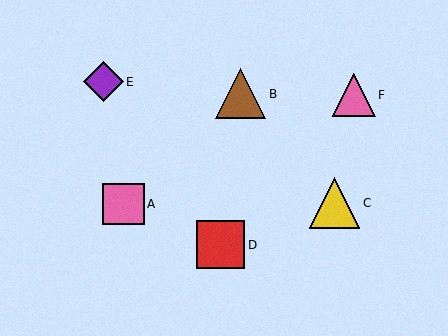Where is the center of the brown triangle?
The center of the brown triangle is at (241, 94).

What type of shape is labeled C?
Shape C is a yellow triangle.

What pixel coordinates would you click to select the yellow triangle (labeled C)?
Click at (334, 203) to select the yellow triangle C.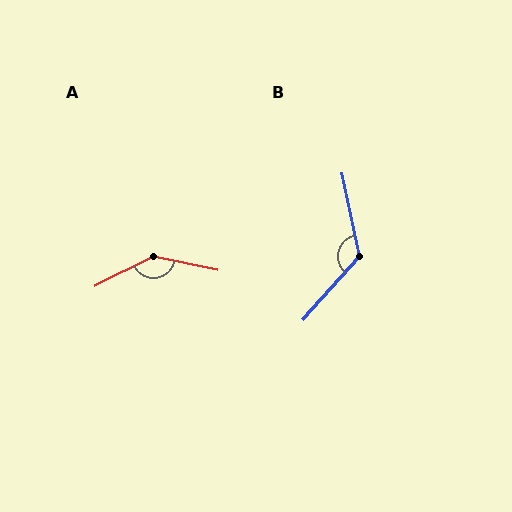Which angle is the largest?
A, at approximately 141 degrees.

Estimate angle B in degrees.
Approximately 126 degrees.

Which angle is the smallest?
B, at approximately 126 degrees.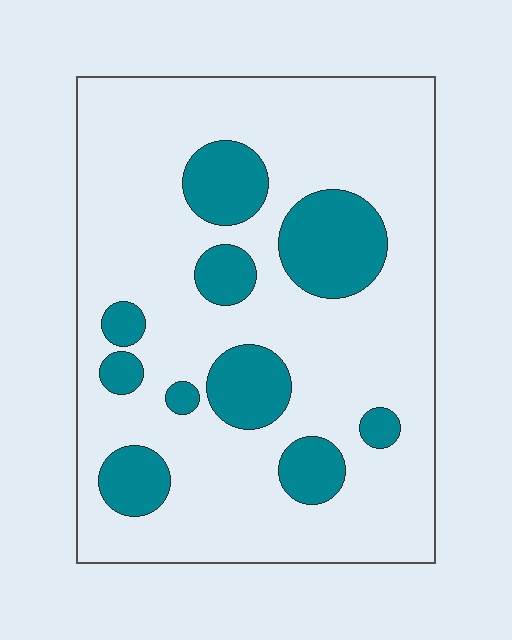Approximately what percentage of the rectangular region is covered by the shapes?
Approximately 20%.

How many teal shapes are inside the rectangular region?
10.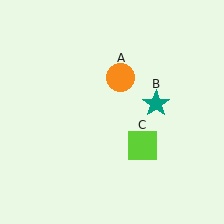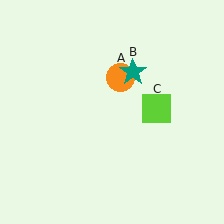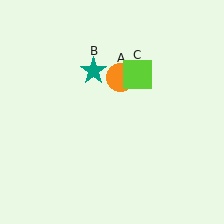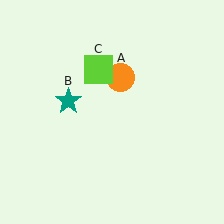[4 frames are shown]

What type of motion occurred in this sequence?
The teal star (object B), lime square (object C) rotated counterclockwise around the center of the scene.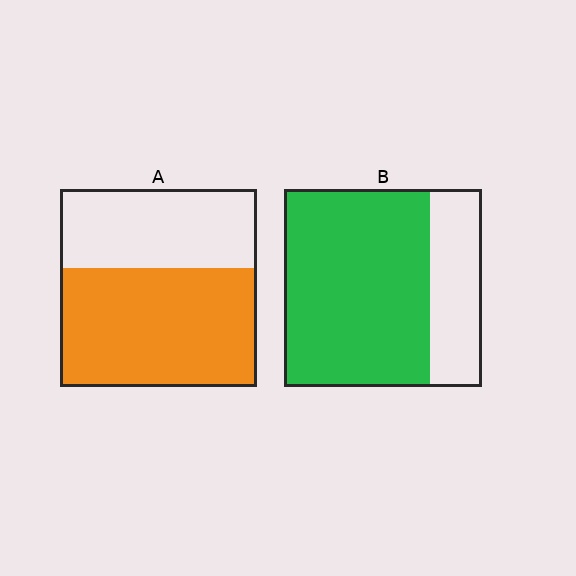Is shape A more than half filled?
Yes.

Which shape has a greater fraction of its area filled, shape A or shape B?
Shape B.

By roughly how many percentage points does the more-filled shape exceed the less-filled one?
By roughly 15 percentage points (B over A).